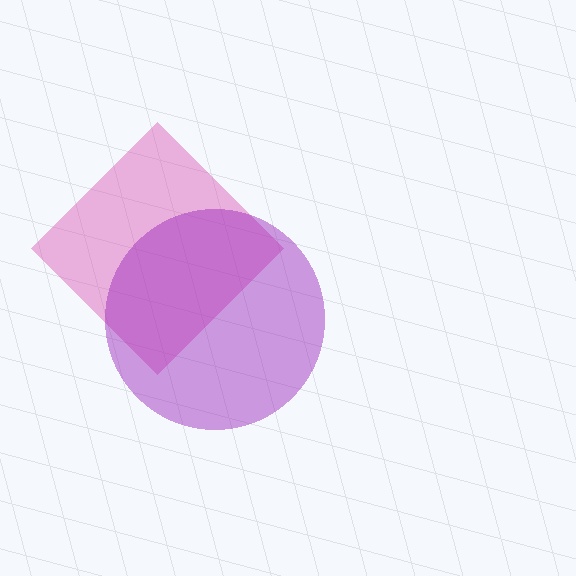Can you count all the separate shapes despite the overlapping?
Yes, there are 2 separate shapes.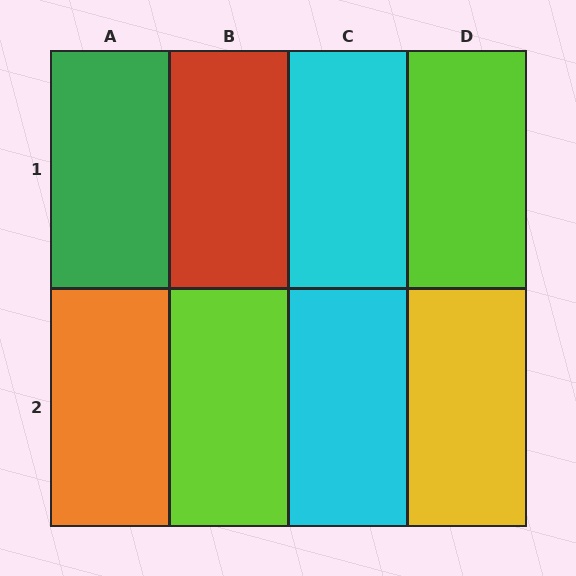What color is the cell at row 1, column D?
Lime.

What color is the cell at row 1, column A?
Green.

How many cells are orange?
1 cell is orange.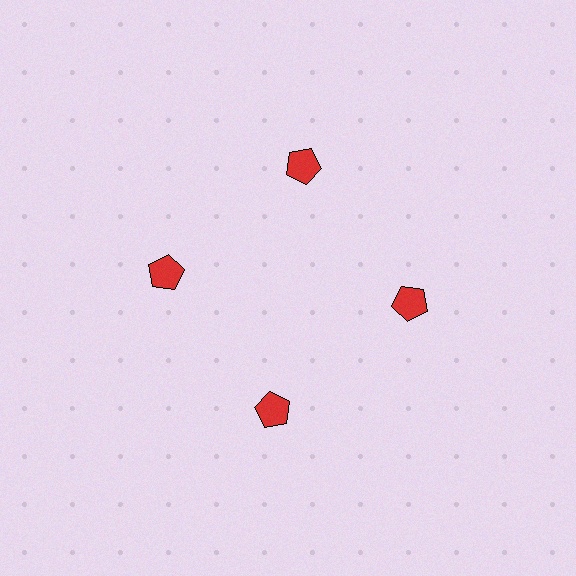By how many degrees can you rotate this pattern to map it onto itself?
The pattern maps onto itself every 90 degrees of rotation.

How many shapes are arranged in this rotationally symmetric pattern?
There are 4 shapes, arranged in 4 groups of 1.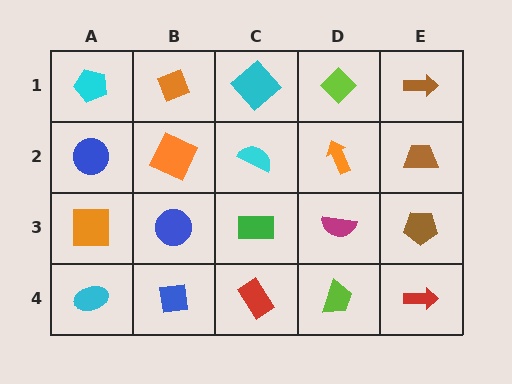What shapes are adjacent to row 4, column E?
A brown pentagon (row 3, column E), a lime trapezoid (row 4, column D).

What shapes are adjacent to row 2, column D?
A lime diamond (row 1, column D), a magenta semicircle (row 3, column D), a cyan semicircle (row 2, column C), a brown trapezoid (row 2, column E).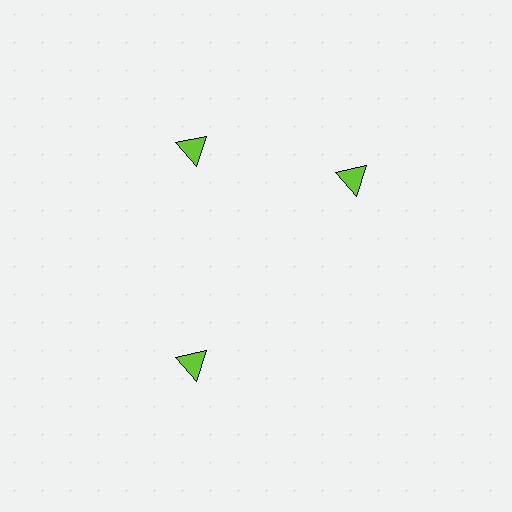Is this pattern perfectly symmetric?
No. The 3 lime triangles are arranged in a ring, but one element near the 3 o'clock position is rotated out of alignment along the ring, breaking the 3-fold rotational symmetry.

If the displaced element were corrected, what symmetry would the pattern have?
It would have 3-fold rotational symmetry — the pattern would map onto itself every 120 degrees.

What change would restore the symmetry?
The symmetry would be restored by rotating it back into even spacing with its neighbors so that all 3 triangles sit at equal angles and equal distance from the center.